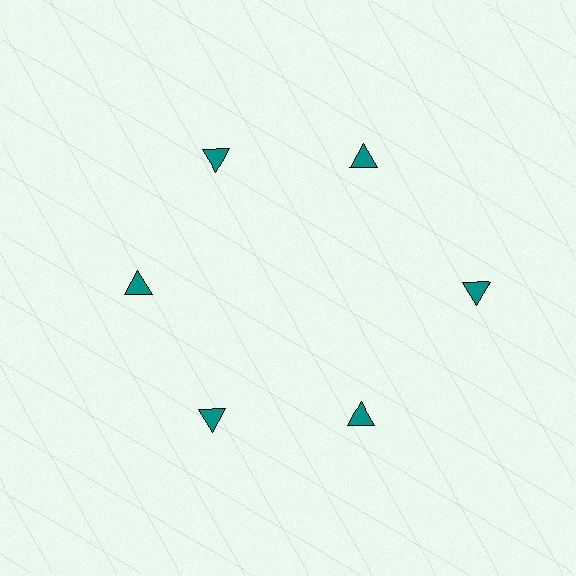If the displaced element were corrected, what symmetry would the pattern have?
It would have 6-fold rotational symmetry — the pattern would map onto itself every 60 degrees.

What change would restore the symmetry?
The symmetry would be restored by moving it inward, back onto the ring so that all 6 triangles sit at equal angles and equal distance from the center.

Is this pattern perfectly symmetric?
No. The 6 teal triangles are arranged in a ring, but one element near the 3 o'clock position is pushed outward from the center, breaking the 6-fold rotational symmetry.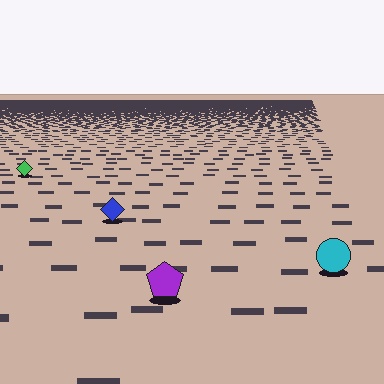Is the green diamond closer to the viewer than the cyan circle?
No. The cyan circle is closer — you can tell from the texture gradient: the ground texture is coarser near it.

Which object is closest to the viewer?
The purple pentagon is closest. The texture marks near it are larger and more spread out.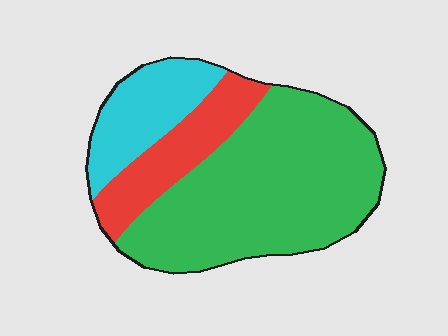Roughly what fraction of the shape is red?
Red takes up between a sixth and a third of the shape.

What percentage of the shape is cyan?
Cyan covers about 20% of the shape.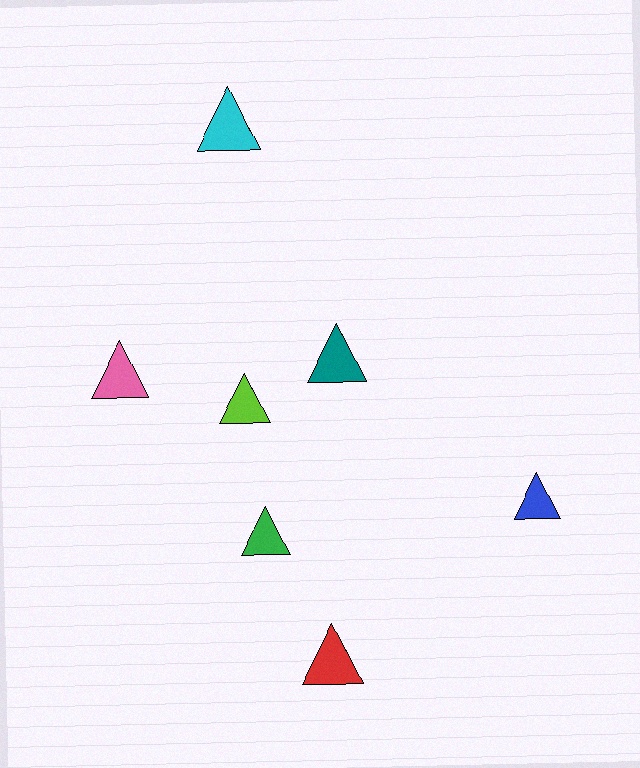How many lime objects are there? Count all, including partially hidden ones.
There is 1 lime object.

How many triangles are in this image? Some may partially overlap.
There are 7 triangles.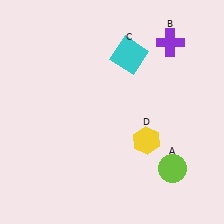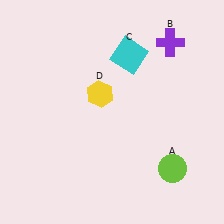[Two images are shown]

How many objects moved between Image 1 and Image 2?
1 object moved between the two images.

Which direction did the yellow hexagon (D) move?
The yellow hexagon (D) moved left.